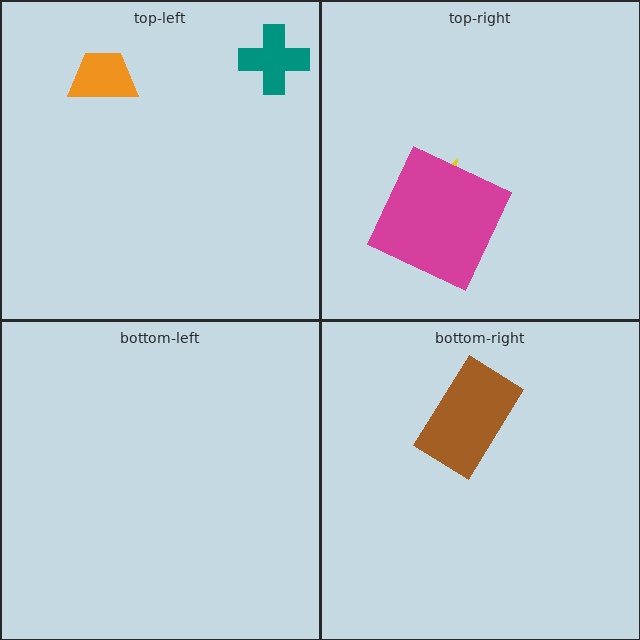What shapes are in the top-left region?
The teal cross, the orange trapezoid.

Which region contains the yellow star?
The top-right region.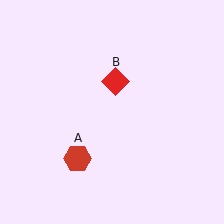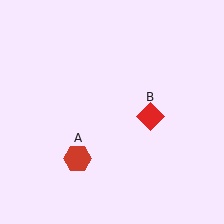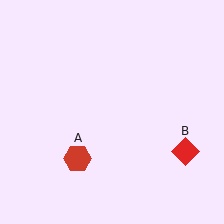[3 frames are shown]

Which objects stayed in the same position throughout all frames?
Red hexagon (object A) remained stationary.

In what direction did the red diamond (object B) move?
The red diamond (object B) moved down and to the right.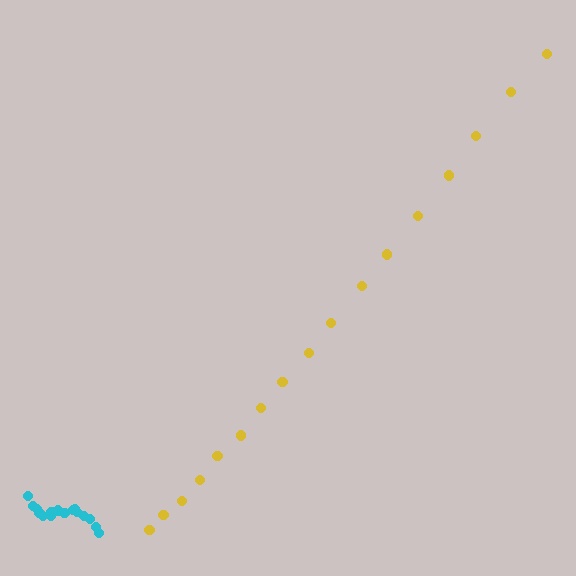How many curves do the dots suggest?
There are 2 distinct paths.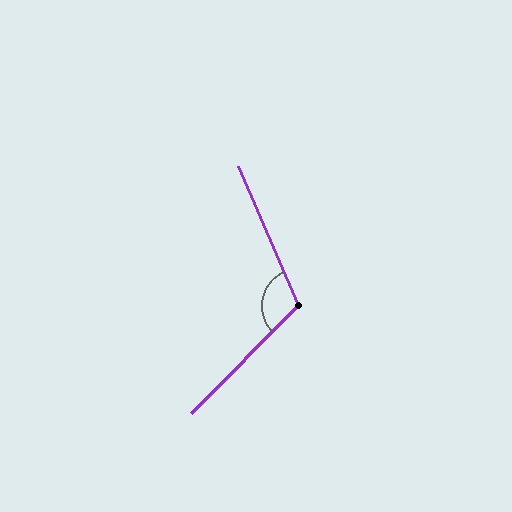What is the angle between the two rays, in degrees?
Approximately 112 degrees.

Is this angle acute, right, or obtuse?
It is obtuse.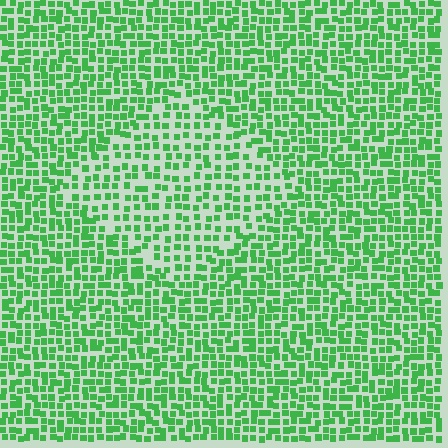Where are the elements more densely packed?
The elements are more densely packed outside the diamond boundary.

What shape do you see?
I see a diamond.